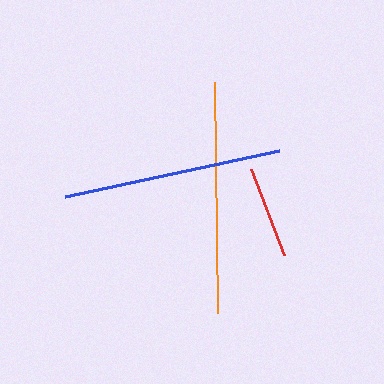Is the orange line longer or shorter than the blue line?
The orange line is longer than the blue line.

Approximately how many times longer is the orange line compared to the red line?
The orange line is approximately 2.5 times the length of the red line.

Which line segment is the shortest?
The red line is the shortest at approximately 92 pixels.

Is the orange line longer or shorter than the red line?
The orange line is longer than the red line.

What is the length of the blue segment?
The blue segment is approximately 219 pixels long.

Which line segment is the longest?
The orange line is the longest at approximately 232 pixels.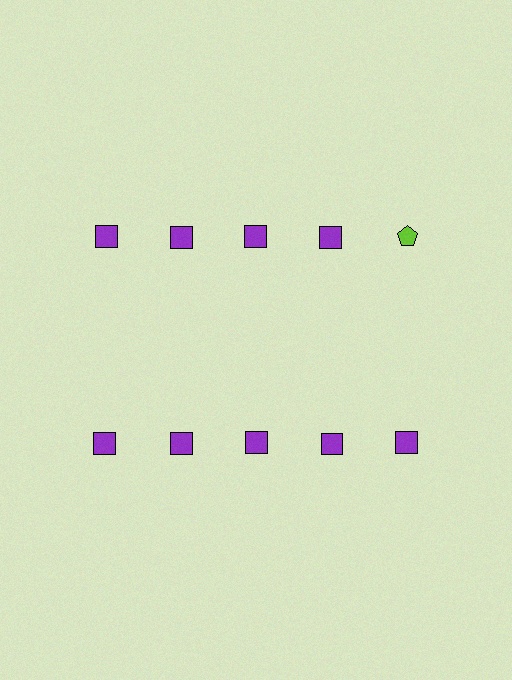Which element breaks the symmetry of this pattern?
The lime pentagon in the top row, rightmost column breaks the symmetry. All other shapes are purple squares.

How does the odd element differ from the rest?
It differs in both color (lime instead of purple) and shape (pentagon instead of square).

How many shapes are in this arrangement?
There are 10 shapes arranged in a grid pattern.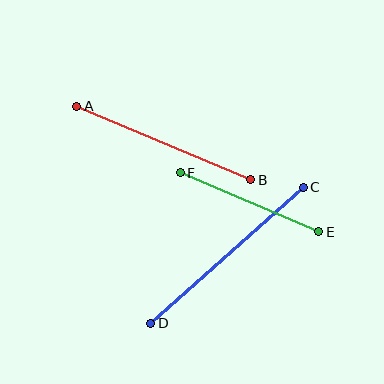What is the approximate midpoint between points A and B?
The midpoint is at approximately (164, 143) pixels.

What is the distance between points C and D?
The distance is approximately 204 pixels.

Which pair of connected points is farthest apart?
Points C and D are farthest apart.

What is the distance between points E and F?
The distance is approximately 151 pixels.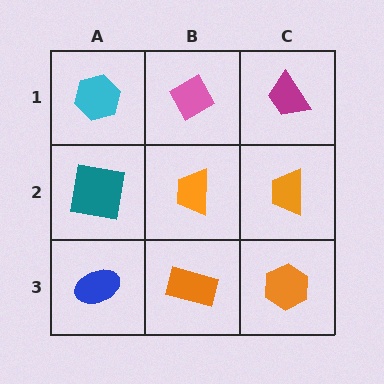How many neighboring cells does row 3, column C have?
2.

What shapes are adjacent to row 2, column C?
A magenta trapezoid (row 1, column C), an orange hexagon (row 3, column C), an orange trapezoid (row 2, column B).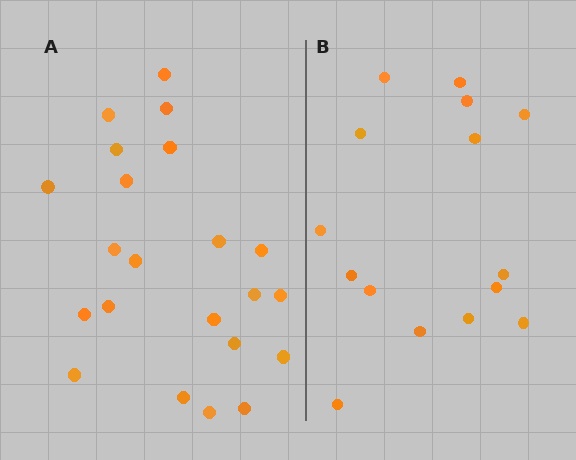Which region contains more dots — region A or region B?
Region A (the left region) has more dots.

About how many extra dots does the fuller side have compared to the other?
Region A has roughly 8 or so more dots than region B.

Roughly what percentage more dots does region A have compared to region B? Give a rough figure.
About 45% more.